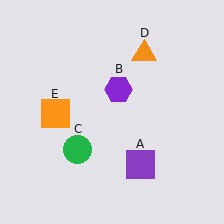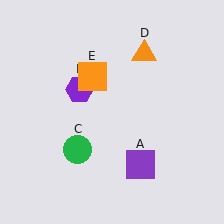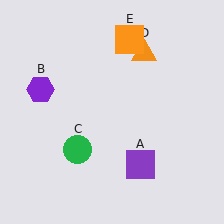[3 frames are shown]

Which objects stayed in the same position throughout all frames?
Purple square (object A) and green circle (object C) and orange triangle (object D) remained stationary.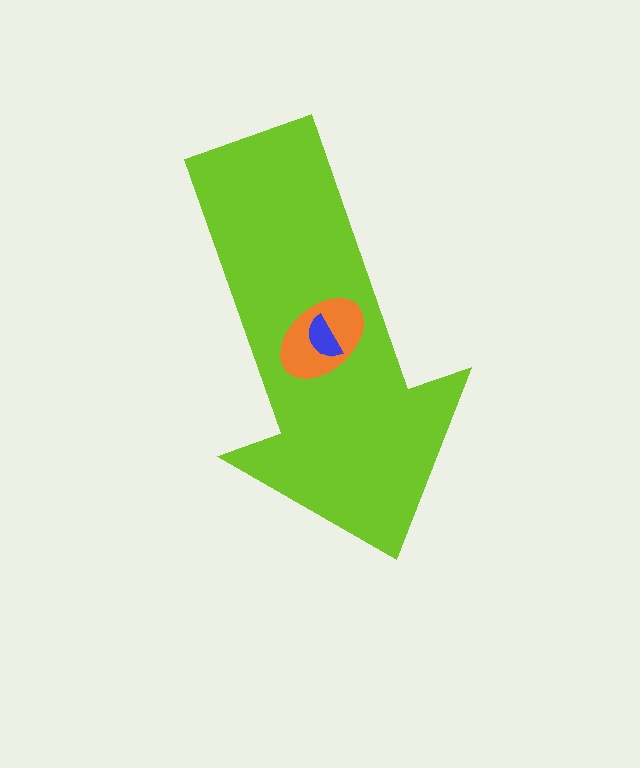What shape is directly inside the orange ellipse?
The blue semicircle.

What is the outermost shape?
The lime arrow.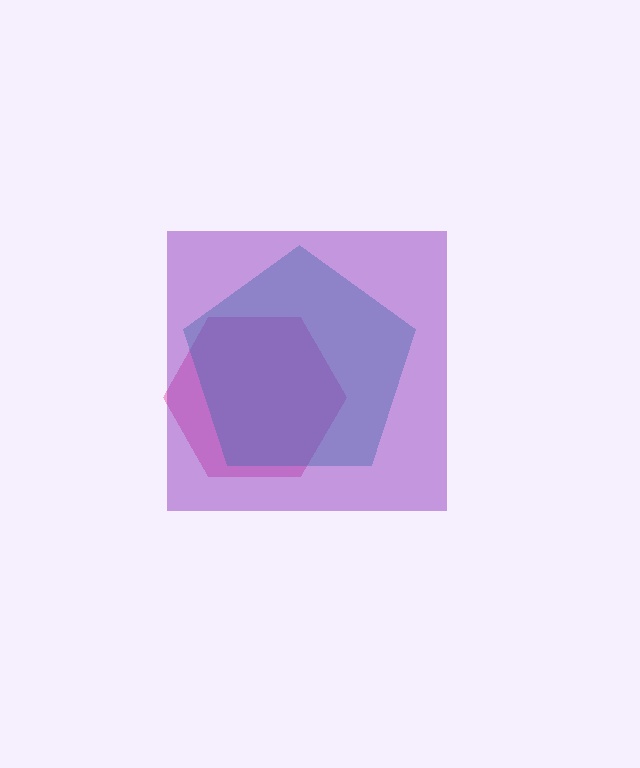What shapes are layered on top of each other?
The layered shapes are: a pink hexagon, a teal pentagon, a purple square.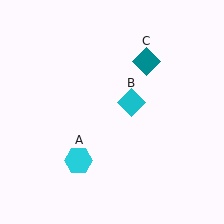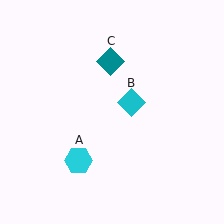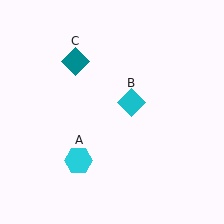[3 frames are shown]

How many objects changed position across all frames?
1 object changed position: teal diamond (object C).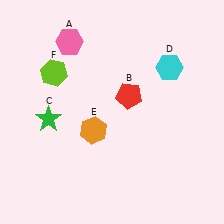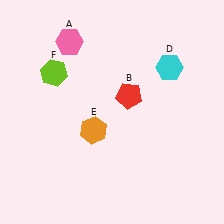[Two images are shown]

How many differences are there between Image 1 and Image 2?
There is 1 difference between the two images.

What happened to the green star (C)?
The green star (C) was removed in Image 2. It was in the bottom-left area of Image 1.